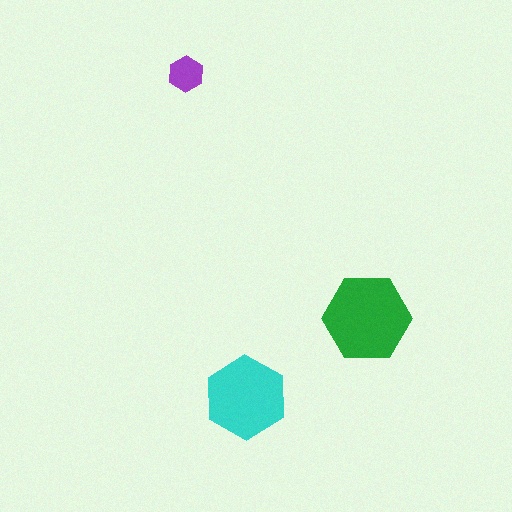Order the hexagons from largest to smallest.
the green one, the cyan one, the purple one.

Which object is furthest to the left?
The purple hexagon is leftmost.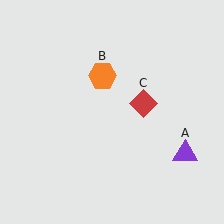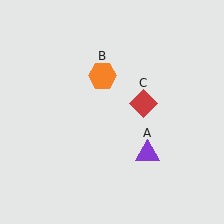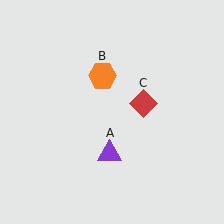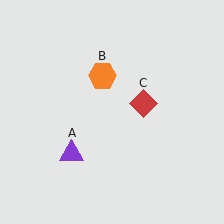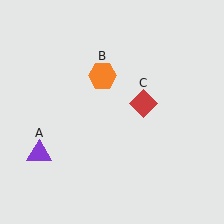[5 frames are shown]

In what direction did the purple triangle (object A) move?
The purple triangle (object A) moved left.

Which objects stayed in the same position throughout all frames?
Orange hexagon (object B) and red diamond (object C) remained stationary.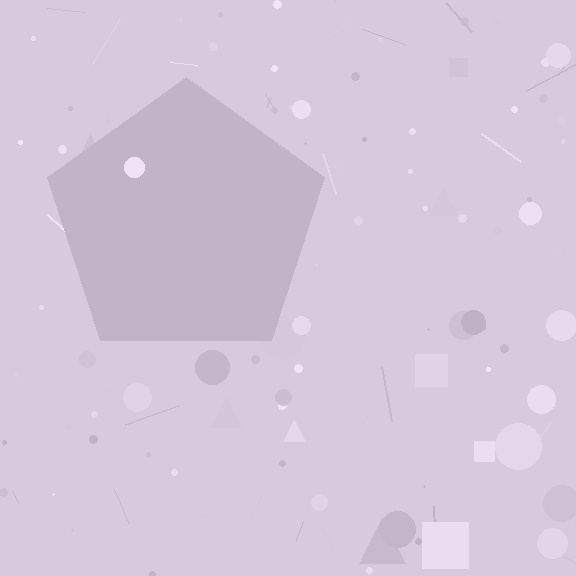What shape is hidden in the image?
A pentagon is hidden in the image.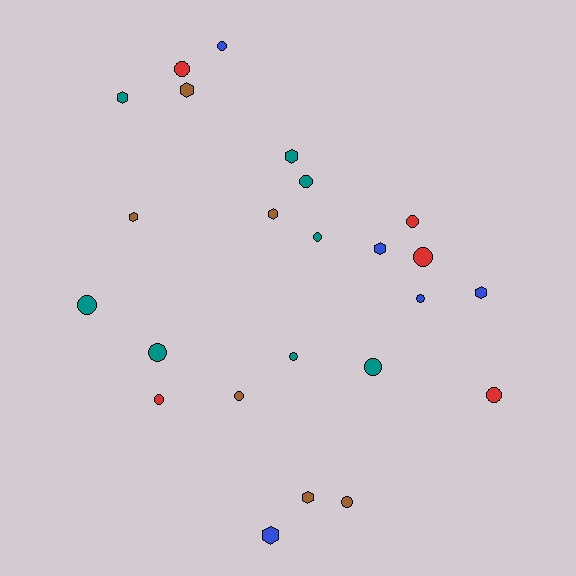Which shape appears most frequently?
Circle, with 15 objects.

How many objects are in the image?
There are 24 objects.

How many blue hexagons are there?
There are 3 blue hexagons.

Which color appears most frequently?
Teal, with 8 objects.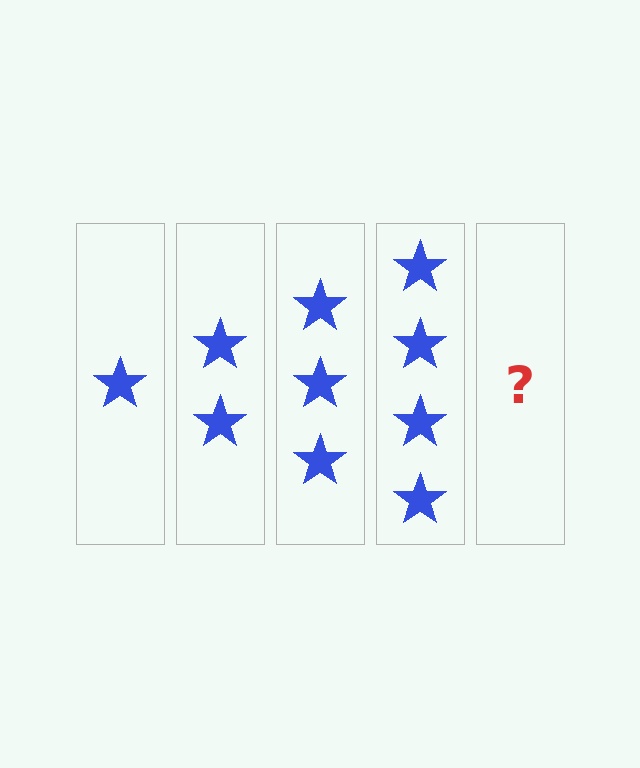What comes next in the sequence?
The next element should be 5 stars.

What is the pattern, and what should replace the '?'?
The pattern is that each step adds one more star. The '?' should be 5 stars.